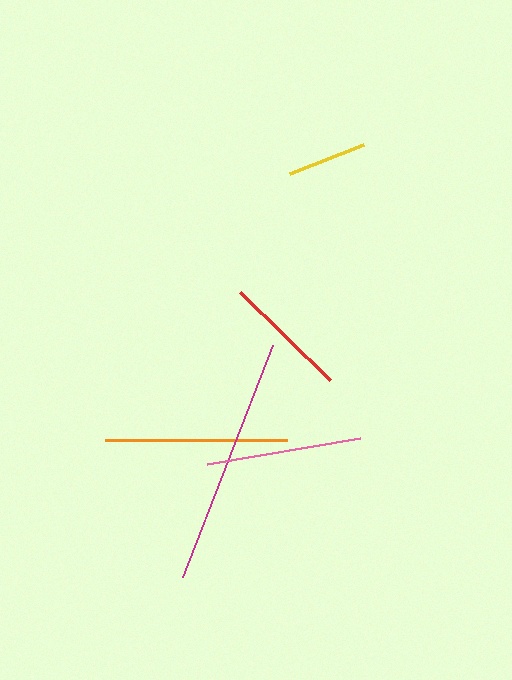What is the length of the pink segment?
The pink segment is approximately 156 pixels long.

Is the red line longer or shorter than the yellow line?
The red line is longer than the yellow line.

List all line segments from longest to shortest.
From longest to shortest: magenta, orange, pink, red, yellow.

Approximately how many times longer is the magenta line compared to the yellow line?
The magenta line is approximately 3.2 times the length of the yellow line.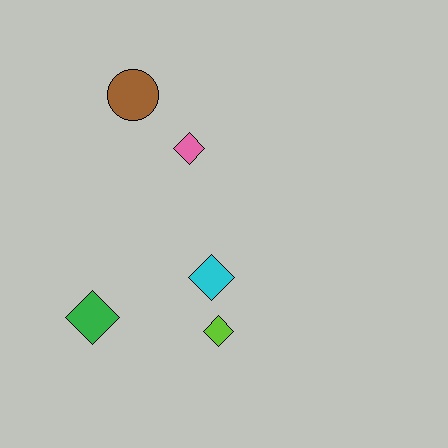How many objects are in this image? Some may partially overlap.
There are 5 objects.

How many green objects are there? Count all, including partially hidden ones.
There is 1 green object.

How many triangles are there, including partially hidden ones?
There are no triangles.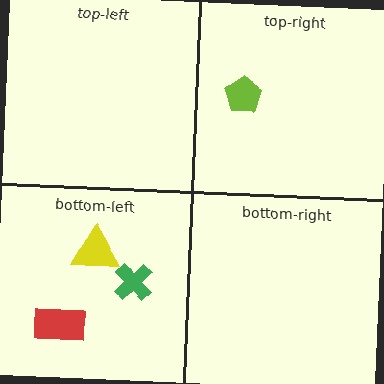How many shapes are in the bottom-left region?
3.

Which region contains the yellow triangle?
The bottom-left region.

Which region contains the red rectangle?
The bottom-left region.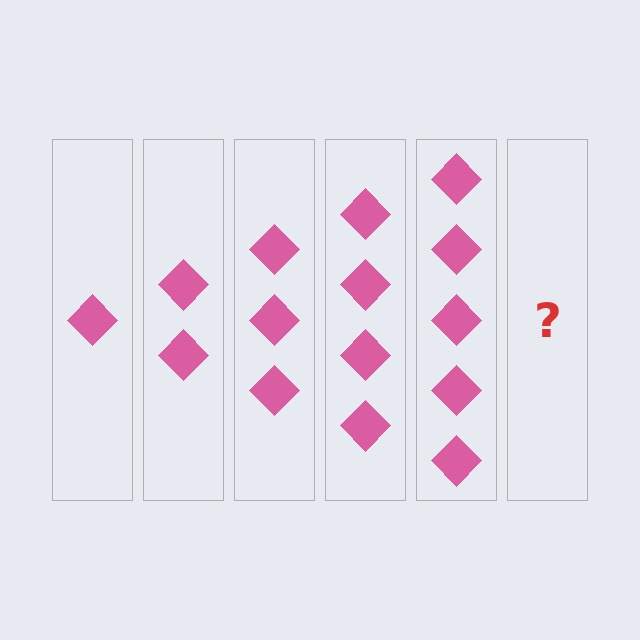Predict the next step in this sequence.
The next step is 6 diamonds.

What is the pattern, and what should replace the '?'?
The pattern is that each step adds one more diamond. The '?' should be 6 diamonds.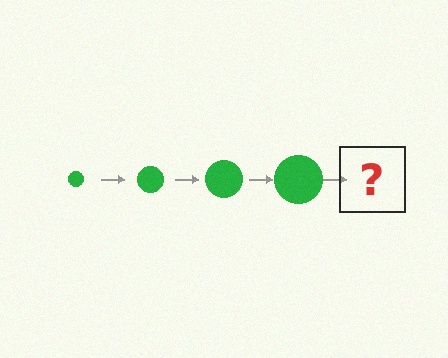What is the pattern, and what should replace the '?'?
The pattern is that the circle gets progressively larger each step. The '?' should be a green circle, larger than the previous one.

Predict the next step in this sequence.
The next step is a green circle, larger than the previous one.